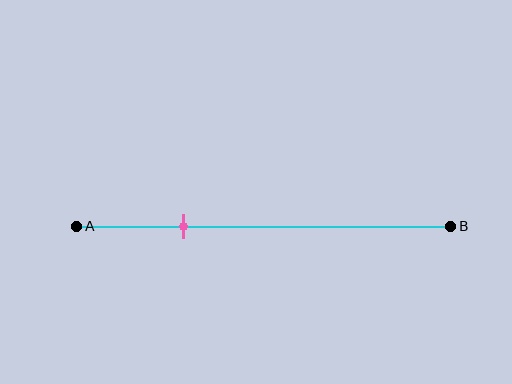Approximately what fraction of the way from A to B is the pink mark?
The pink mark is approximately 30% of the way from A to B.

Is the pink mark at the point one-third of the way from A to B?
No, the mark is at about 30% from A, not at the 33% one-third point.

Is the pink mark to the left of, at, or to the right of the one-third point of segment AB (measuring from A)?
The pink mark is to the left of the one-third point of segment AB.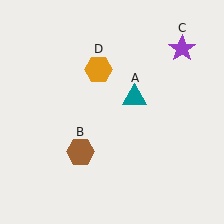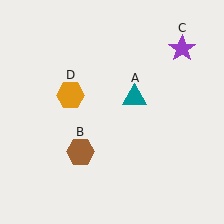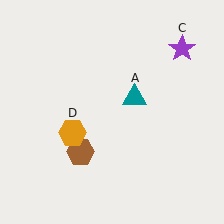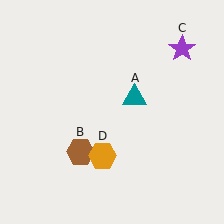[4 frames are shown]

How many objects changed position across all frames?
1 object changed position: orange hexagon (object D).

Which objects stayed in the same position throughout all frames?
Teal triangle (object A) and brown hexagon (object B) and purple star (object C) remained stationary.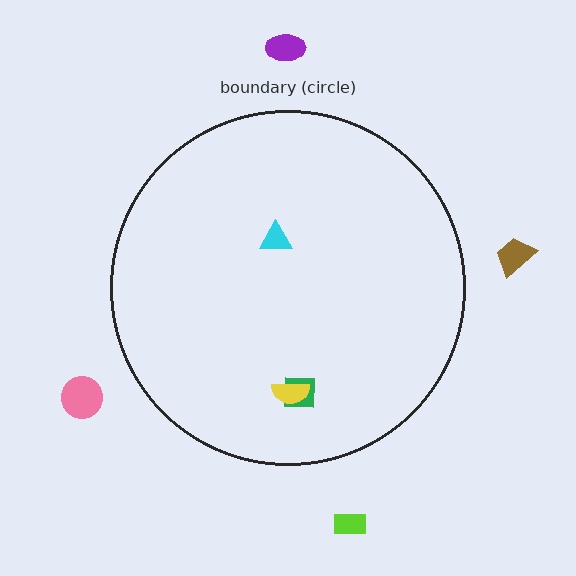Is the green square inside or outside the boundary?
Inside.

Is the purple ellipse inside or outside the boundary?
Outside.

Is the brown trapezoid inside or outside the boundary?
Outside.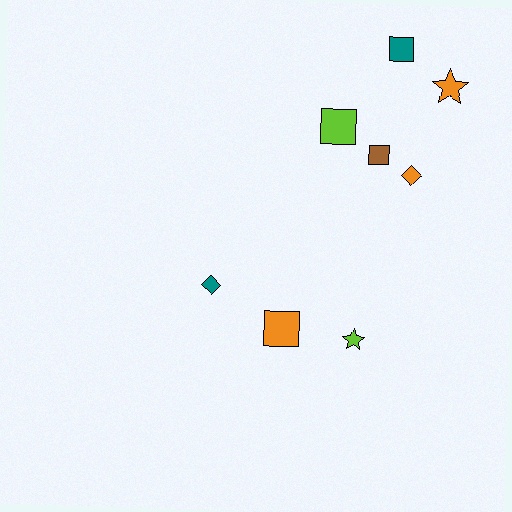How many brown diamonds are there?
There are no brown diamonds.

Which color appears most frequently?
Orange, with 3 objects.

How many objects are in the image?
There are 8 objects.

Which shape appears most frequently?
Square, with 4 objects.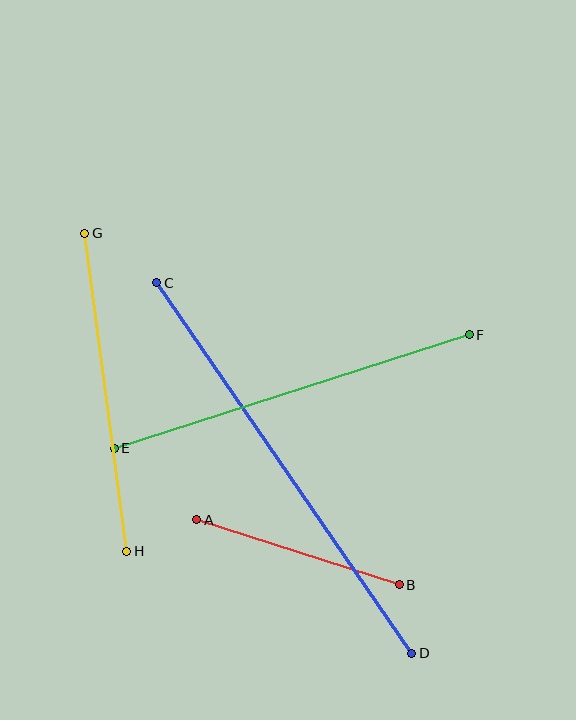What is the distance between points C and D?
The distance is approximately 450 pixels.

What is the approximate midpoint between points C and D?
The midpoint is at approximately (284, 468) pixels.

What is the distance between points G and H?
The distance is approximately 320 pixels.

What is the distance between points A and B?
The distance is approximately 213 pixels.